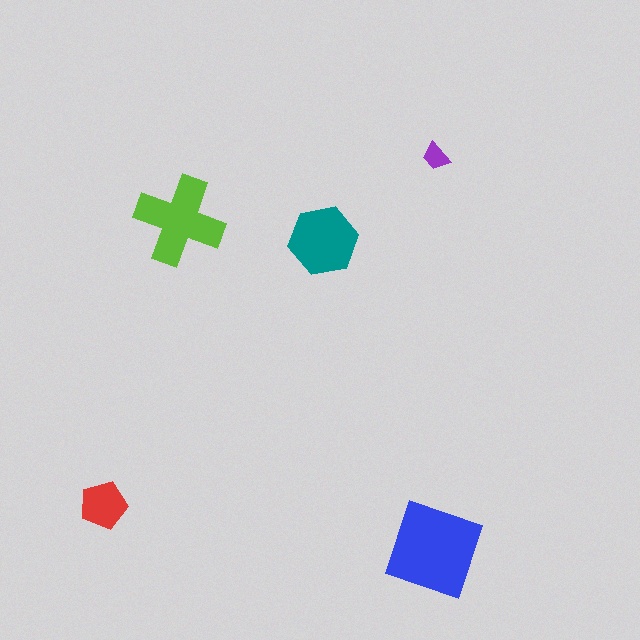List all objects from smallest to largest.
The purple trapezoid, the red pentagon, the teal hexagon, the lime cross, the blue diamond.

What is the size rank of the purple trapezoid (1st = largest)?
5th.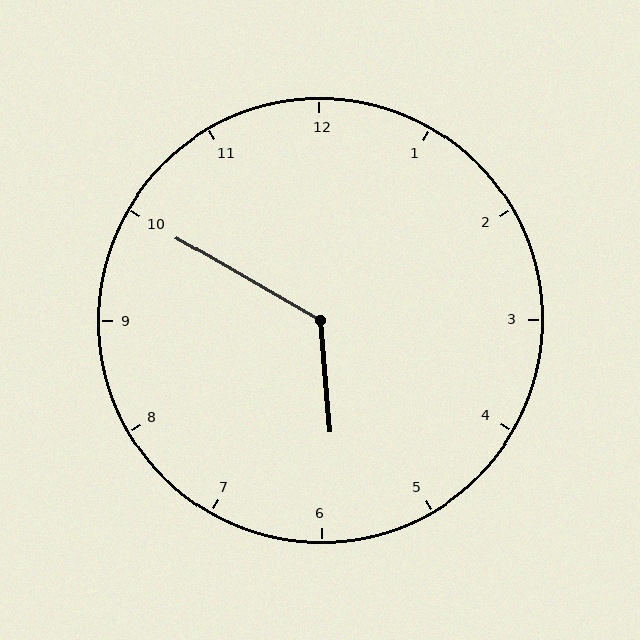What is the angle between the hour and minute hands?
Approximately 125 degrees.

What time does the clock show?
5:50.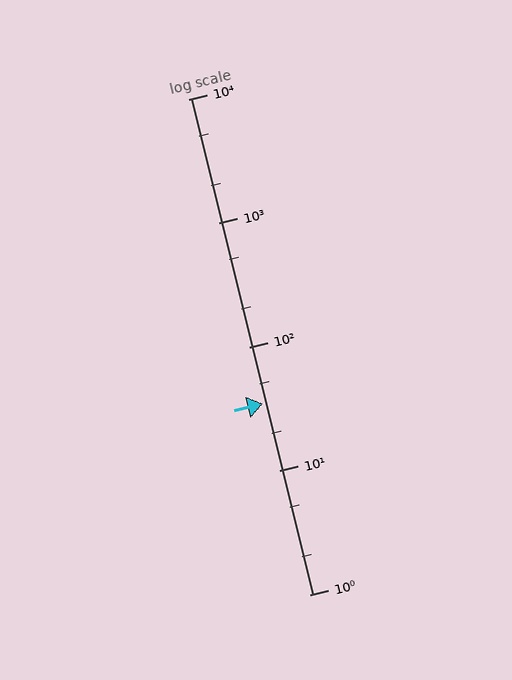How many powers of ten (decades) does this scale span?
The scale spans 4 decades, from 1 to 10000.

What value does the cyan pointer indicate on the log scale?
The pointer indicates approximately 35.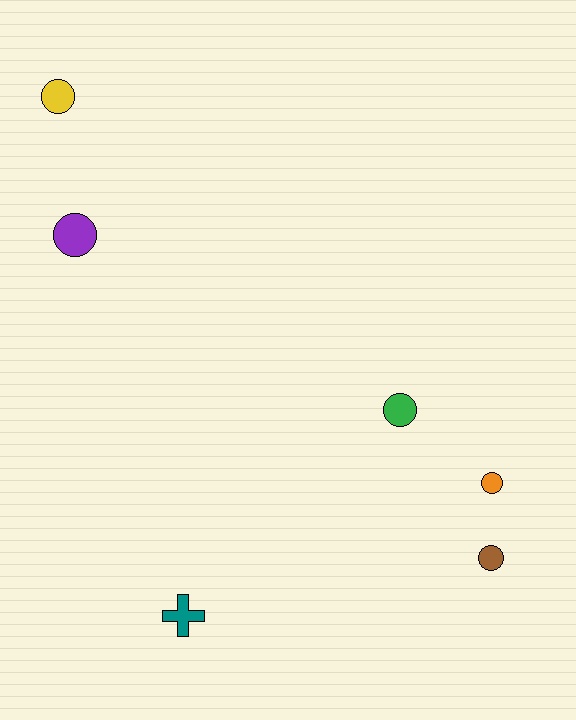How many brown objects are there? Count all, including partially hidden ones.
There is 1 brown object.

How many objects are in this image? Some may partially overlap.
There are 6 objects.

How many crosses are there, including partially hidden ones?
There is 1 cross.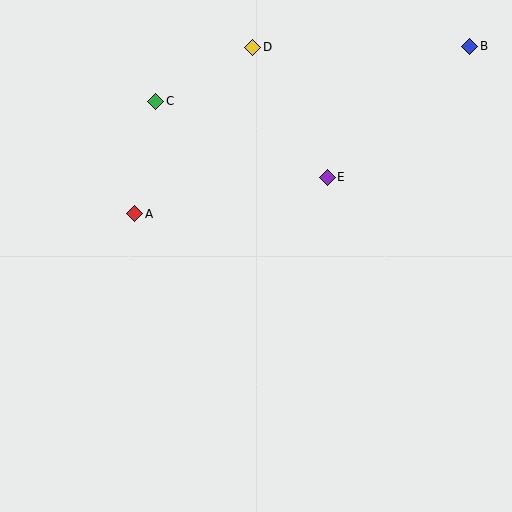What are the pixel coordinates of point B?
Point B is at (470, 46).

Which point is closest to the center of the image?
Point E at (327, 177) is closest to the center.